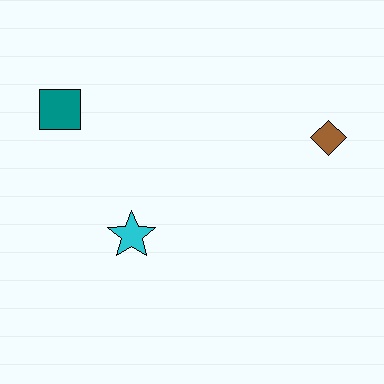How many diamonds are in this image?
There is 1 diamond.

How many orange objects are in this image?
There are no orange objects.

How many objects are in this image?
There are 3 objects.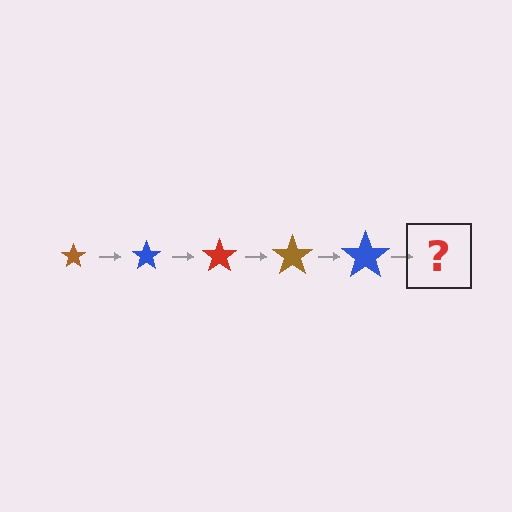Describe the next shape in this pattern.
It should be a red star, larger than the previous one.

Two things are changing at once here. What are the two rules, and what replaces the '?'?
The two rules are that the star grows larger each step and the color cycles through brown, blue, and red. The '?' should be a red star, larger than the previous one.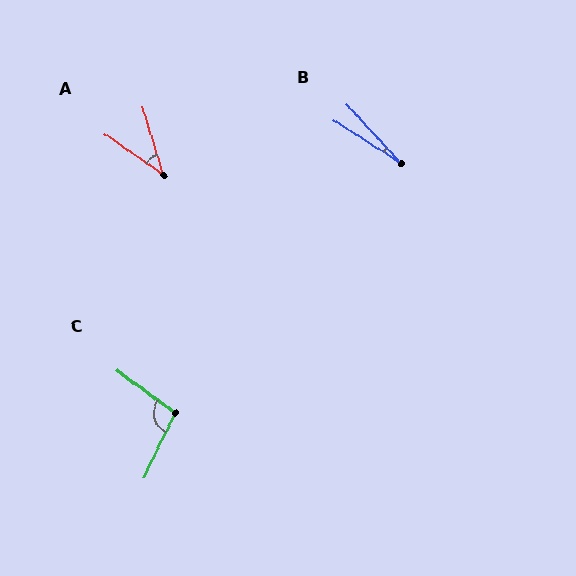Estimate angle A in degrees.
Approximately 39 degrees.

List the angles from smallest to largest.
B (15°), A (39°), C (100°).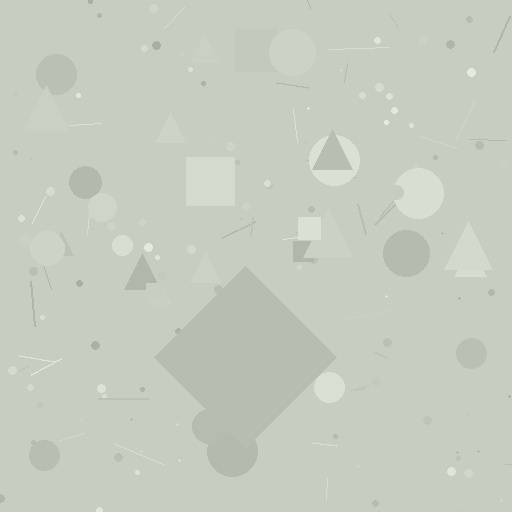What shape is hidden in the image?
A diamond is hidden in the image.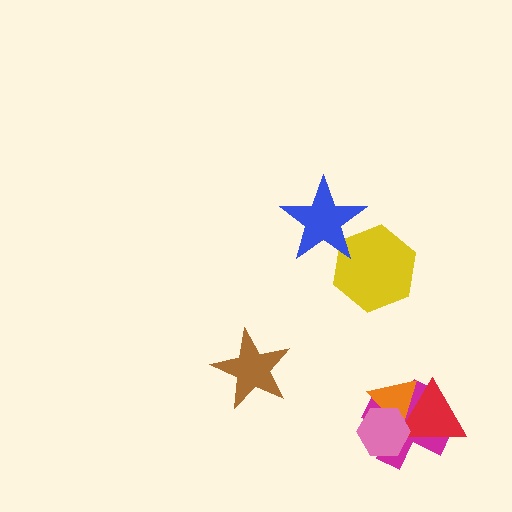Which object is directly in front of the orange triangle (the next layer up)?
The red triangle is directly in front of the orange triangle.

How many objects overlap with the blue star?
1 object overlaps with the blue star.